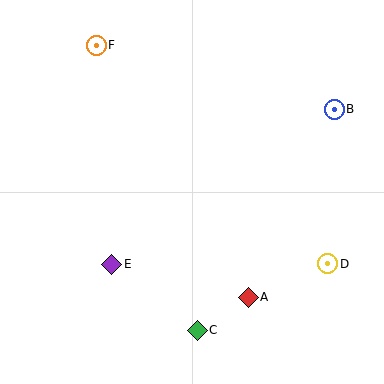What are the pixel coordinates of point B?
Point B is at (334, 109).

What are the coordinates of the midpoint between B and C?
The midpoint between B and C is at (266, 220).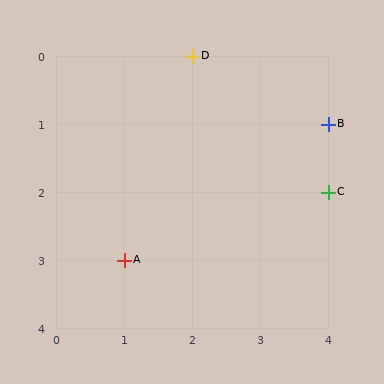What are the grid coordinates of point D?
Point D is at grid coordinates (2, 0).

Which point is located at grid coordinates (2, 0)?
Point D is at (2, 0).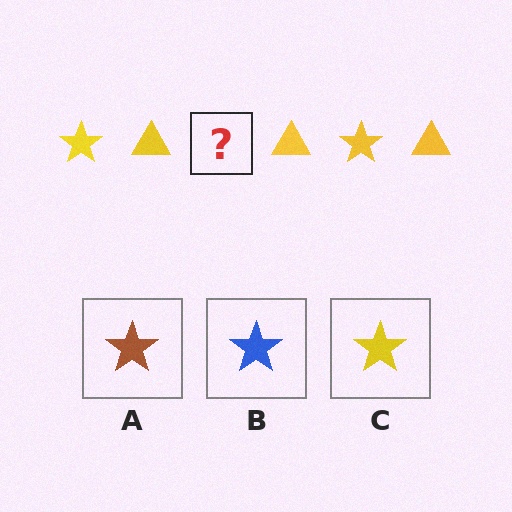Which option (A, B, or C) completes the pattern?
C.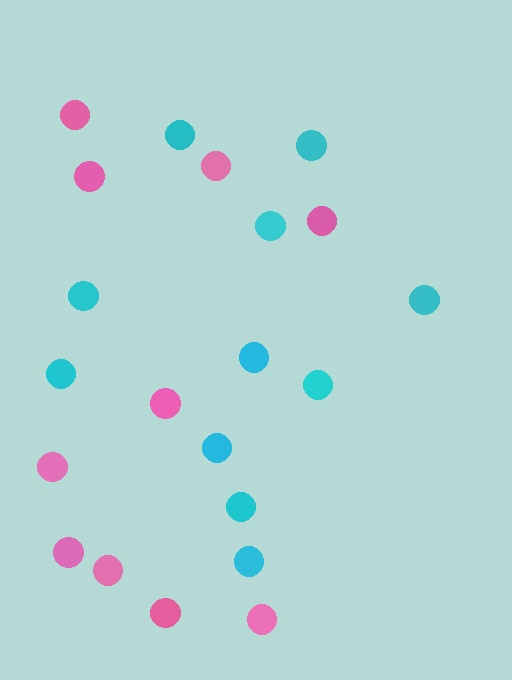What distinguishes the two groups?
There are 2 groups: one group of cyan circles (11) and one group of pink circles (10).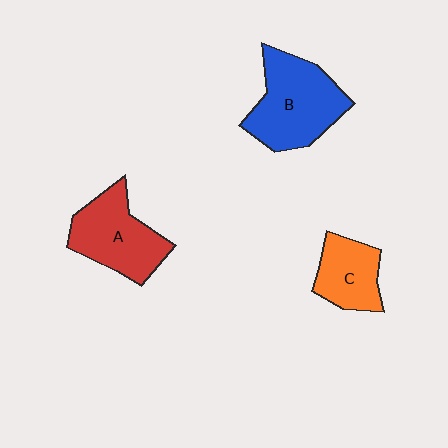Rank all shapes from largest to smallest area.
From largest to smallest: B (blue), A (red), C (orange).